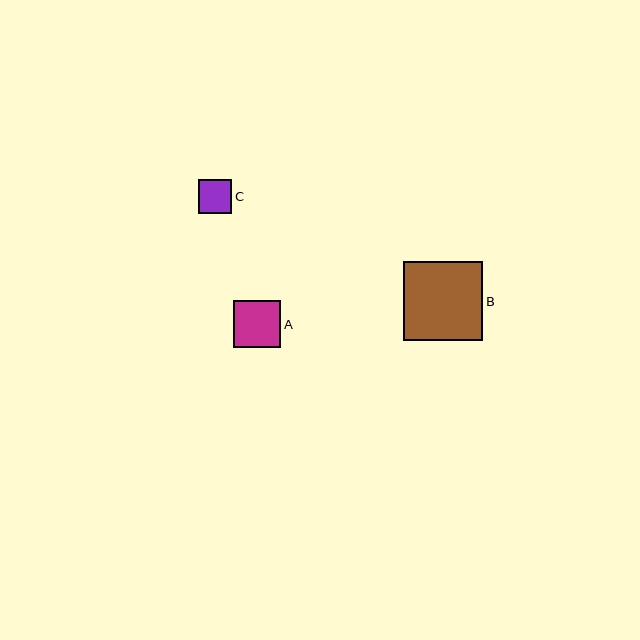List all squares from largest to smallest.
From largest to smallest: B, A, C.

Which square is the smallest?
Square C is the smallest with a size of approximately 34 pixels.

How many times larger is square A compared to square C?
Square A is approximately 1.4 times the size of square C.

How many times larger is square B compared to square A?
Square B is approximately 1.7 times the size of square A.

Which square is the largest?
Square B is the largest with a size of approximately 80 pixels.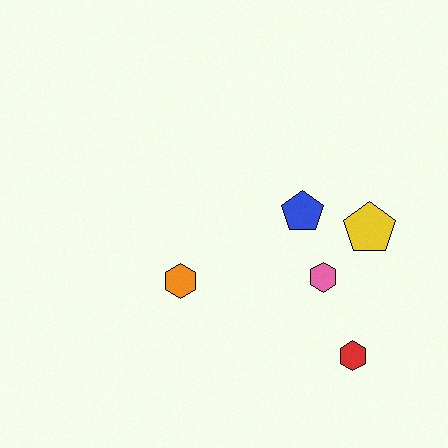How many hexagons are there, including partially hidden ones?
There are 3 hexagons.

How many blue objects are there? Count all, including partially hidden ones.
There is 1 blue object.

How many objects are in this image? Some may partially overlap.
There are 5 objects.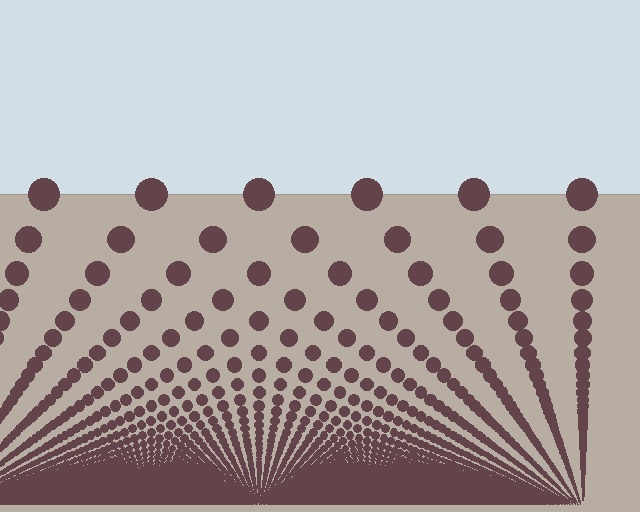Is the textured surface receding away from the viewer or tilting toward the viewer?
The surface appears to tilt toward the viewer. Texture elements get larger and sparser toward the top.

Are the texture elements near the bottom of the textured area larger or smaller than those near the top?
Smaller. The gradient is inverted — elements near the bottom are smaller and denser.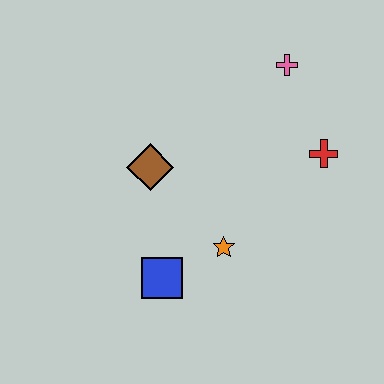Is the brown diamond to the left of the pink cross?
Yes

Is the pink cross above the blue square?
Yes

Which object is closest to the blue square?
The orange star is closest to the blue square.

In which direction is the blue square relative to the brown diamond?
The blue square is below the brown diamond.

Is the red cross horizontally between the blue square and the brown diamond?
No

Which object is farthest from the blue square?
The pink cross is farthest from the blue square.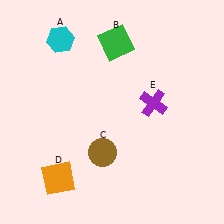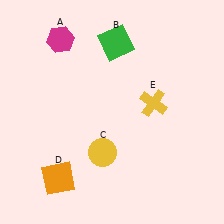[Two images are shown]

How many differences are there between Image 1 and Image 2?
There are 3 differences between the two images.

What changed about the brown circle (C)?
In Image 1, C is brown. In Image 2, it changed to yellow.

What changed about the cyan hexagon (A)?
In Image 1, A is cyan. In Image 2, it changed to magenta.